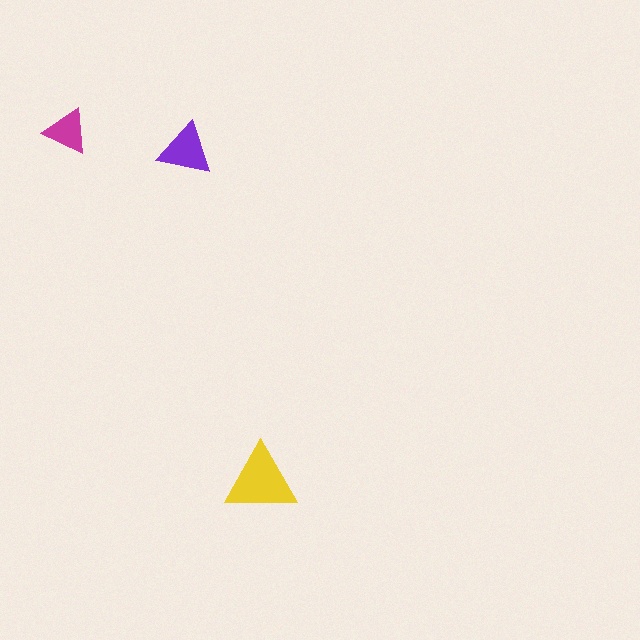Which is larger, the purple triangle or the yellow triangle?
The yellow one.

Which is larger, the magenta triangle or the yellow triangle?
The yellow one.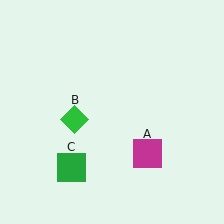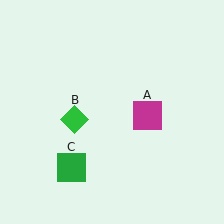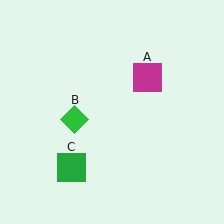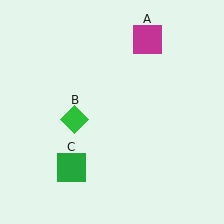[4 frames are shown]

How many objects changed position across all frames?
1 object changed position: magenta square (object A).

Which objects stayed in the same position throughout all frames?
Green diamond (object B) and green square (object C) remained stationary.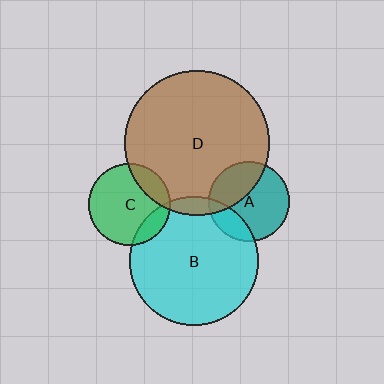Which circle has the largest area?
Circle D (brown).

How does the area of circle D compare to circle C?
Approximately 3.2 times.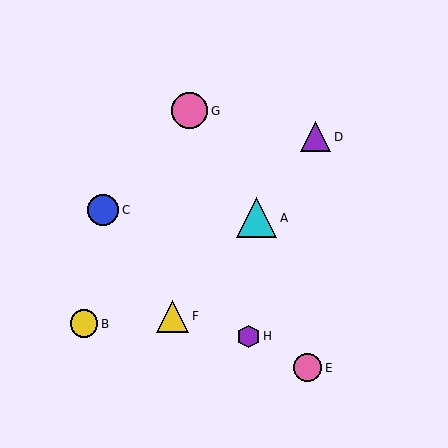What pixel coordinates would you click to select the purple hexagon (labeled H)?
Click at (248, 336) to select the purple hexagon H.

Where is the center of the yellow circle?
The center of the yellow circle is at (84, 324).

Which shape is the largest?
The cyan triangle (labeled A) is the largest.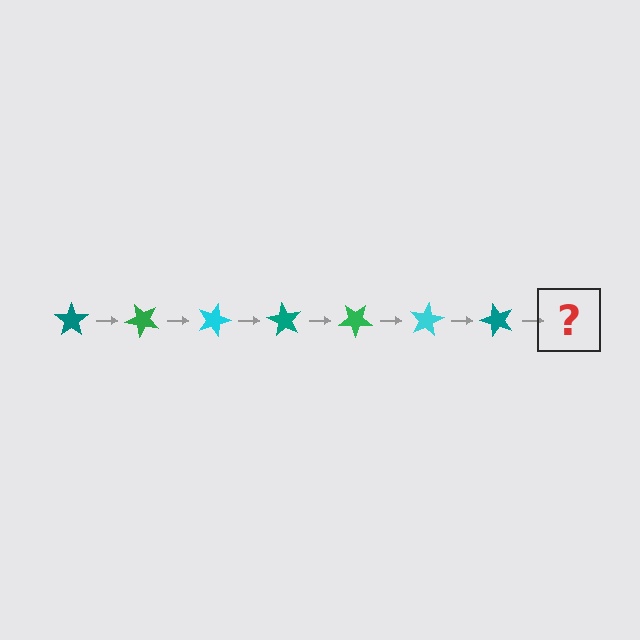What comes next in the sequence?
The next element should be a green star, rotated 315 degrees from the start.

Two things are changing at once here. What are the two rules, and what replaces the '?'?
The two rules are that it rotates 45 degrees each step and the color cycles through teal, green, and cyan. The '?' should be a green star, rotated 315 degrees from the start.